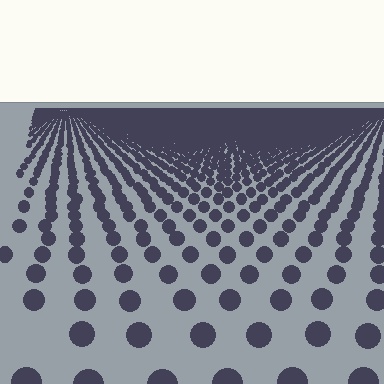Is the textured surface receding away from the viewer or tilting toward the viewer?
The surface is receding away from the viewer. Texture elements get smaller and denser toward the top.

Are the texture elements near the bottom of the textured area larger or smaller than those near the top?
Larger. Near the bottom, elements are closer to the viewer and appear at a bigger on-screen size.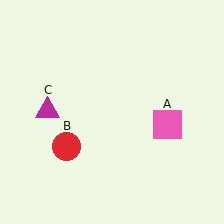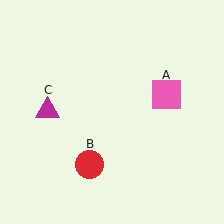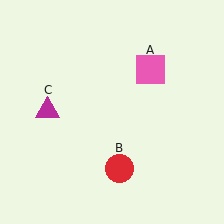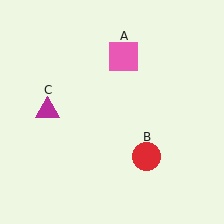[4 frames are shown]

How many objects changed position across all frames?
2 objects changed position: pink square (object A), red circle (object B).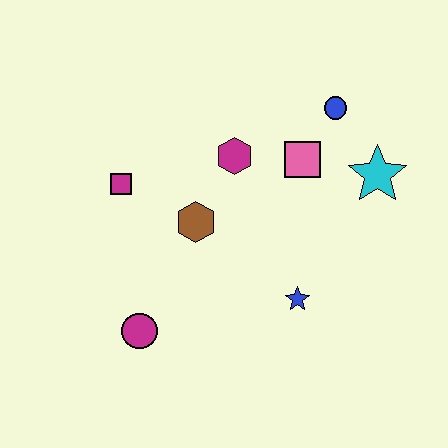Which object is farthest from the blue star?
The magenta square is farthest from the blue star.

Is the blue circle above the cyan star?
Yes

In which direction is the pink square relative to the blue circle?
The pink square is below the blue circle.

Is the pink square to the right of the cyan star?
No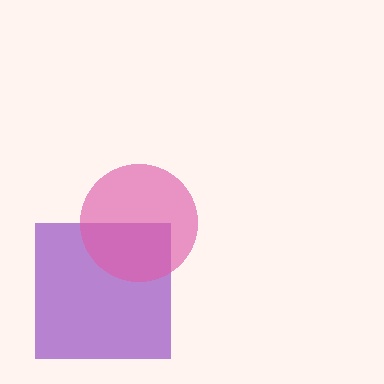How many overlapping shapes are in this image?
There are 2 overlapping shapes in the image.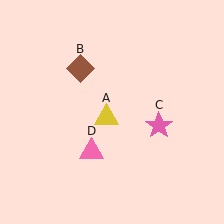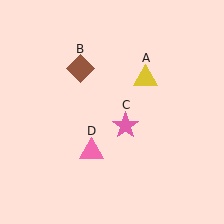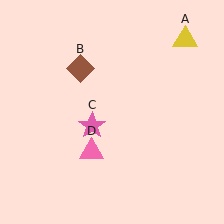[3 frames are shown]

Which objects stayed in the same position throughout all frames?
Brown diamond (object B) and pink triangle (object D) remained stationary.